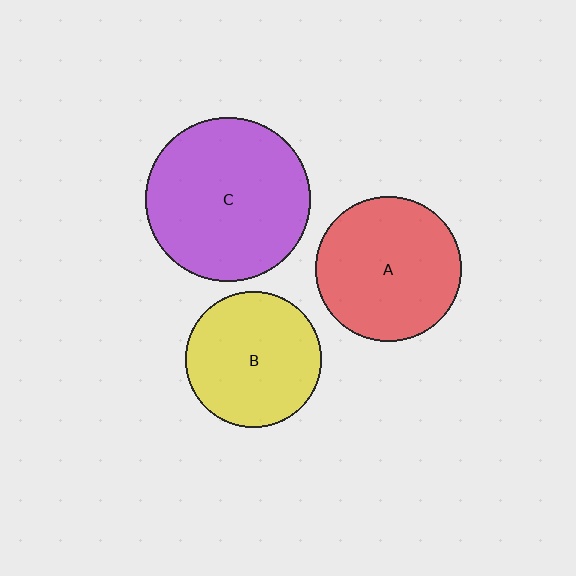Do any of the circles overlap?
No, none of the circles overlap.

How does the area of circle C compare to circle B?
Approximately 1.5 times.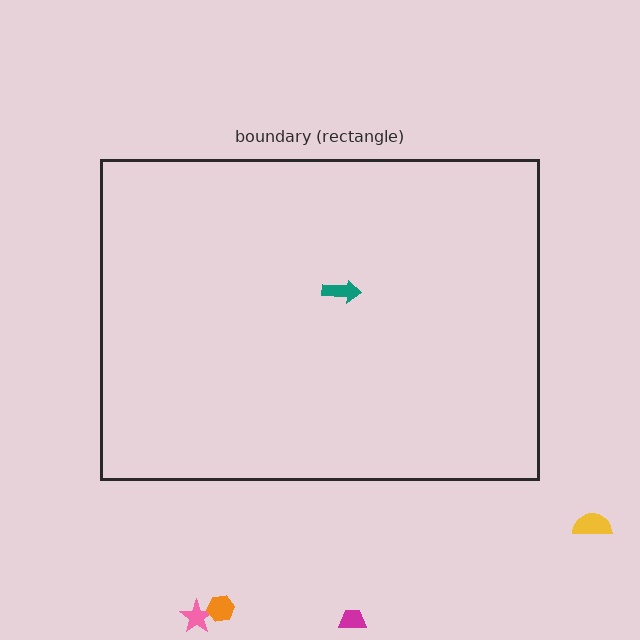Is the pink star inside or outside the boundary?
Outside.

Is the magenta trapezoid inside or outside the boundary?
Outside.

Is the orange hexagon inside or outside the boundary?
Outside.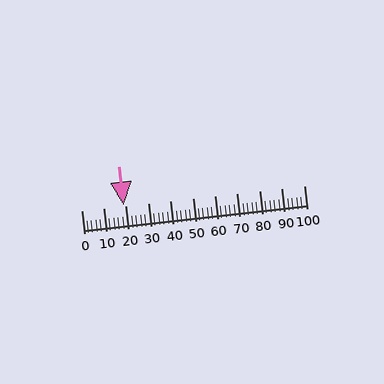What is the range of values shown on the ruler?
The ruler shows values from 0 to 100.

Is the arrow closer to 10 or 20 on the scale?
The arrow is closer to 20.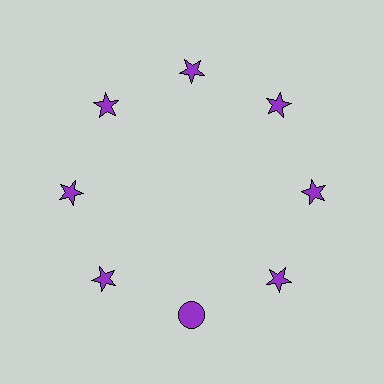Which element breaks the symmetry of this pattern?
The purple circle at roughly the 6 o'clock position breaks the symmetry. All other shapes are purple stars.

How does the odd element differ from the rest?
It has a different shape: circle instead of star.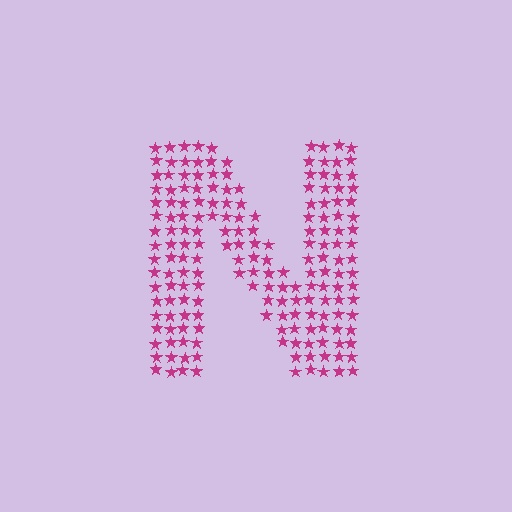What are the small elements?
The small elements are stars.